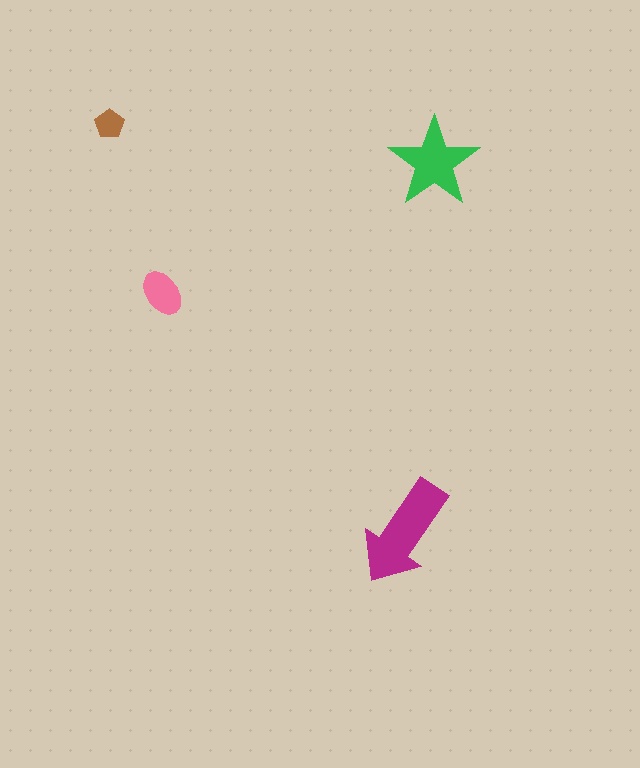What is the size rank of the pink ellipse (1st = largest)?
3rd.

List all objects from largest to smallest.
The magenta arrow, the green star, the pink ellipse, the brown pentagon.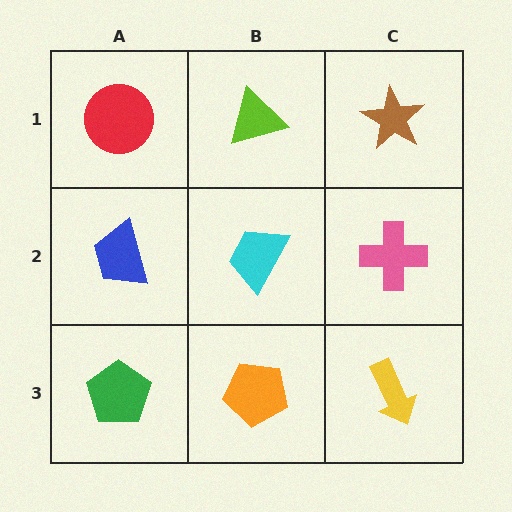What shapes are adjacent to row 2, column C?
A brown star (row 1, column C), a yellow arrow (row 3, column C), a cyan trapezoid (row 2, column B).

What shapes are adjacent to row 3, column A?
A blue trapezoid (row 2, column A), an orange pentagon (row 3, column B).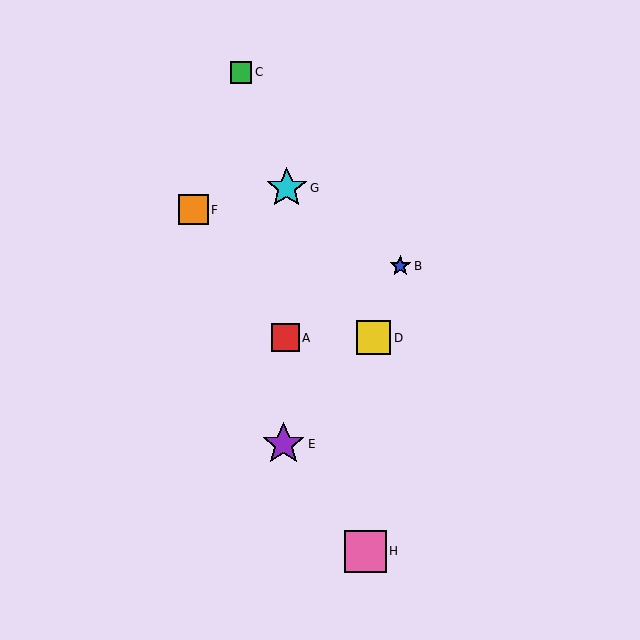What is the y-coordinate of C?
Object C is at y≈72.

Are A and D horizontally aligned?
Yes, both are at y≈338.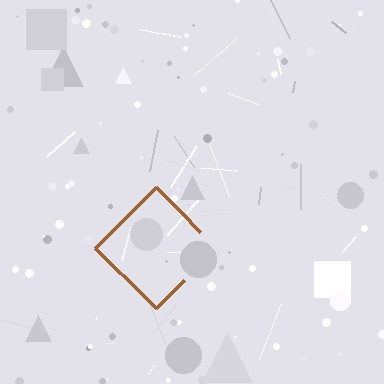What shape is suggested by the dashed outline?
The dashed outline suggests a diamond.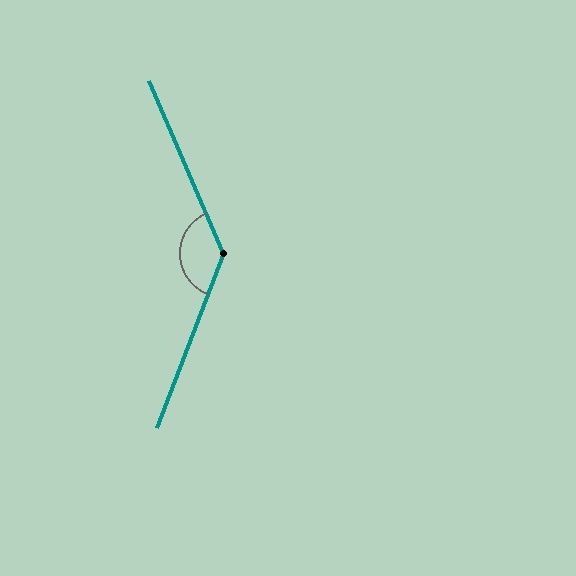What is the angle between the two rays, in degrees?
Approximately 136 degrees.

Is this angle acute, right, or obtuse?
It is obtuse.